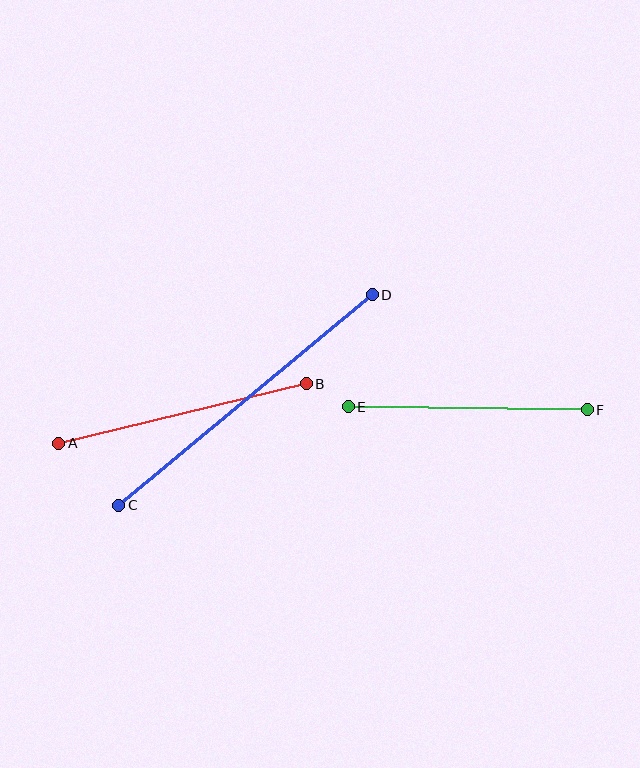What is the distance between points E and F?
The distance is approximately 239 pixels.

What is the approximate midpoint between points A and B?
The midpoint is at approximately (182, 413) pixels.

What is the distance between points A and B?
The distance is approximately 254 pixels.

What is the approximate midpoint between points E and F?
The midpoint is at approximately (468, 408) pixels.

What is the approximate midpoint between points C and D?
The midpoint is at approximately (245, 400) pixels.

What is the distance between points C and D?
The distance is approximately 330 pixels.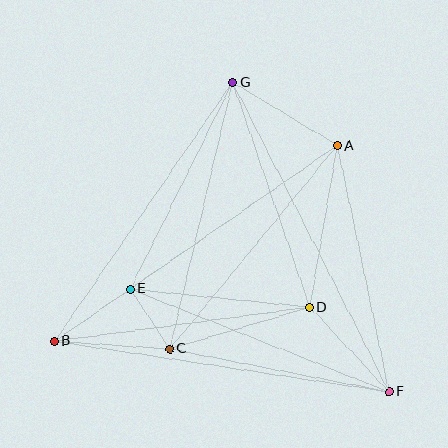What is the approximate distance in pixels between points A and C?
The distance between A and C is approximately 263 pixels.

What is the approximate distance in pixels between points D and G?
The distance between D and G is approximately 238 pixels.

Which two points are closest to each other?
Points C and E are closest to each other.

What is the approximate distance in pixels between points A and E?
The distance between A and E is approximately 252 pixels.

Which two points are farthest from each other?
Points F and G are farthest from each other.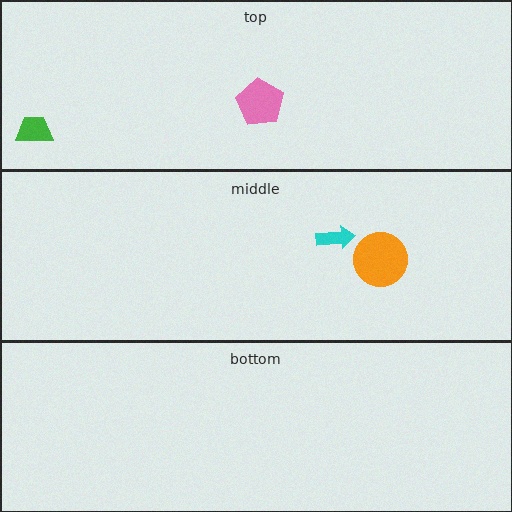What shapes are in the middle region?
The cyan arrow, the orange circle.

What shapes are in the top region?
The pink pentagon, the green trapezoid.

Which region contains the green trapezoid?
The top region.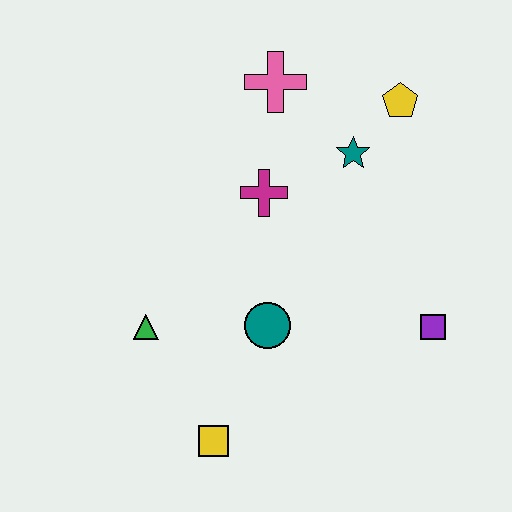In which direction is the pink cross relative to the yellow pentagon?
The pink cross is to the left of the yellow pentagon.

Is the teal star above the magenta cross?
Yes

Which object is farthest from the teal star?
The yellow square is farthest from the teal star.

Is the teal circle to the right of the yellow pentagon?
No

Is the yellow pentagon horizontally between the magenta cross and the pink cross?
No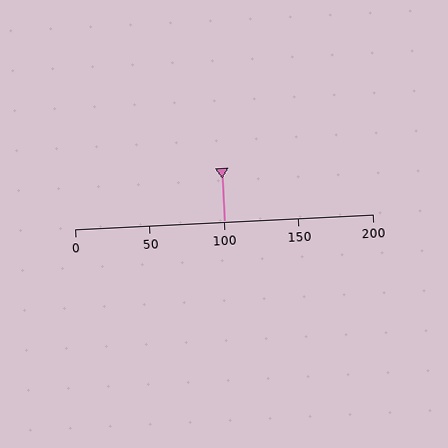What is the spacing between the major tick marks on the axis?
The major ticks are spaced 50 apart.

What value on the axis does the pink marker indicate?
The marker indicates approximately 100.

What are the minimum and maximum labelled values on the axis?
The axis runs from 0 to 200.